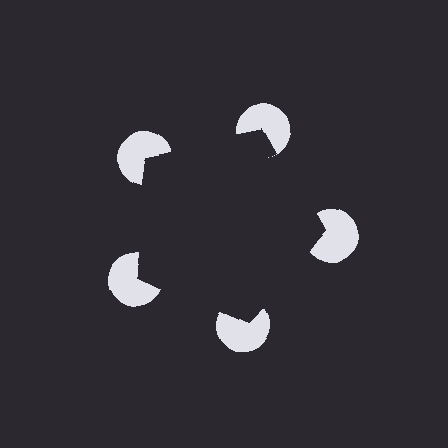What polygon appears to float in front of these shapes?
An illusory pentagon — its edges are inferred from the aligned wedge cuts in the pac-man discs, not physically drawn.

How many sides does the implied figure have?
5 sides.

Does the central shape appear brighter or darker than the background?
It typically appears slightly darker than the background, even though no actual brightness change is drawn.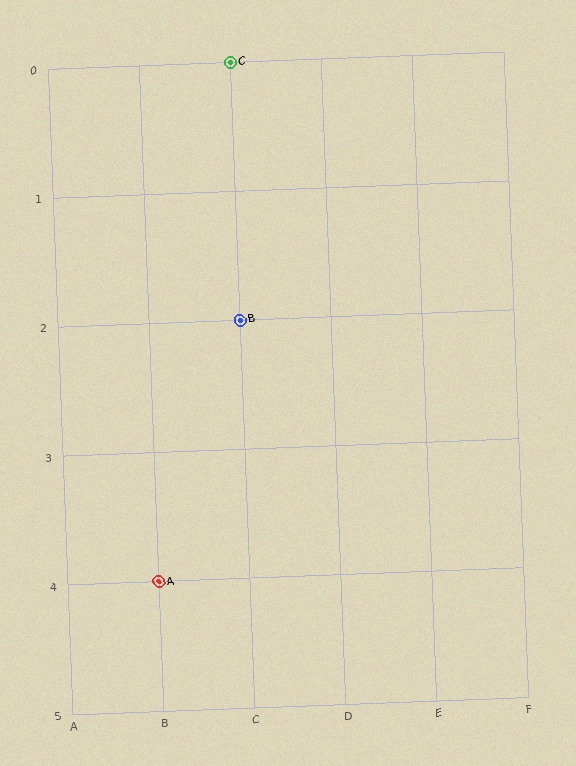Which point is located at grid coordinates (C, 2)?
Point B is at (C, 2).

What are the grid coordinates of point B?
Point B is at grid coordinates (C, 2).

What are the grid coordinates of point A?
Point A is at grid coordinates (B, 4).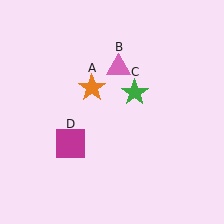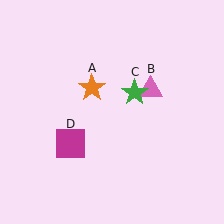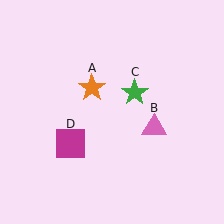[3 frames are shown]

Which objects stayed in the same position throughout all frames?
Orange star (object A) and green star (object C) and magenta square (object D) remained stationary.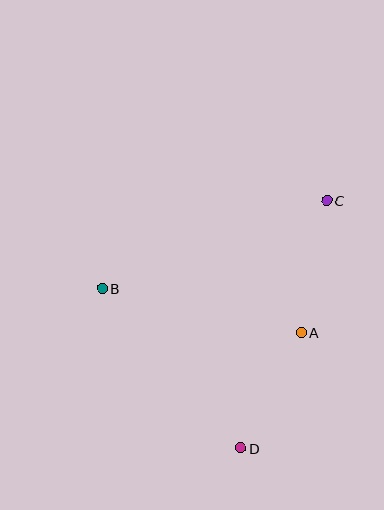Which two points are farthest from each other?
Points C and D are farthest from each other.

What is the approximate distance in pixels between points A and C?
The distance between A and C is approximately 135 pixels.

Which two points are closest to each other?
Points A and D are closest to each other.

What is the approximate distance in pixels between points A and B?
The distance between A and B is approximately 204 pixels.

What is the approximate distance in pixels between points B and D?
The distance between B and D is approximately 211 pixels.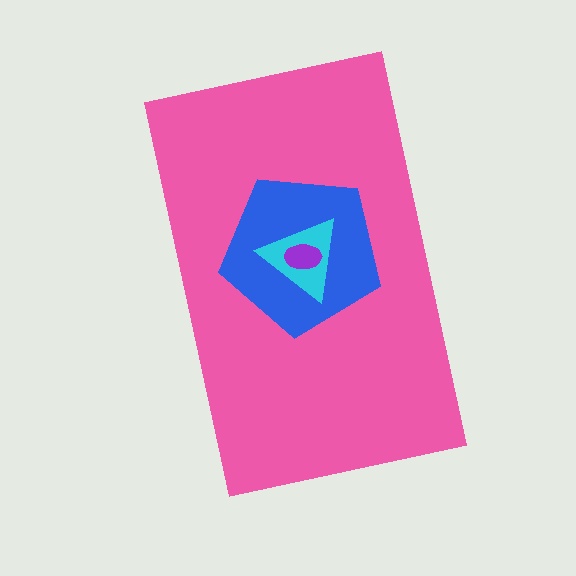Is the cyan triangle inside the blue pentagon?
Yes.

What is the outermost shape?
The pink rectangle.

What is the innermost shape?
The purple ellipse.